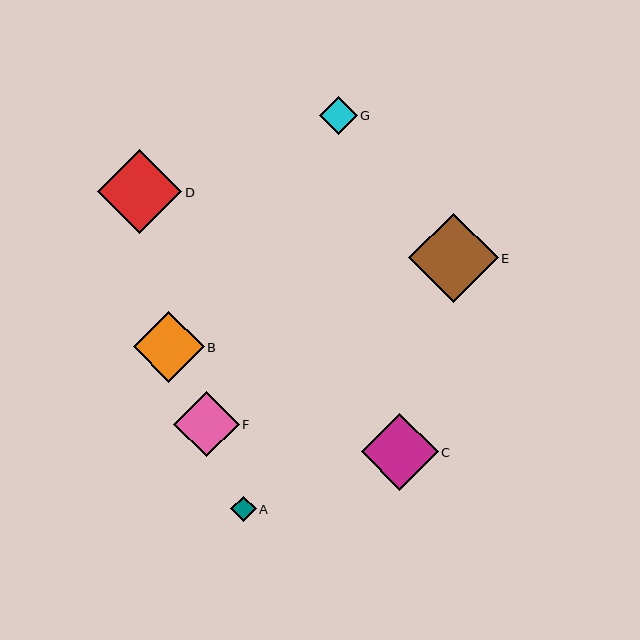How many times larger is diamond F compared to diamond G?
Diamond F is approximately 1.7 times the size of diamond G.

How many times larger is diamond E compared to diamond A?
Diamond E is approximately 3.5 times the size of diamond A.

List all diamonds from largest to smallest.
From largest to smallest: E, D, C, B, F, G, A.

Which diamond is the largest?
Diamond E is the largest with a size of approximately 89 pixels.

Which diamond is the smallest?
Diamond A is the smallest with a size of approximately 26 pixels.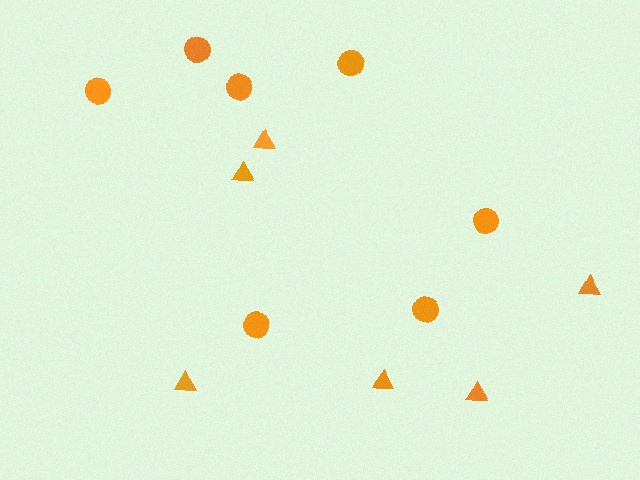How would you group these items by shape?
There are 2 groups: one group of circles (7) and one group of triangles (6).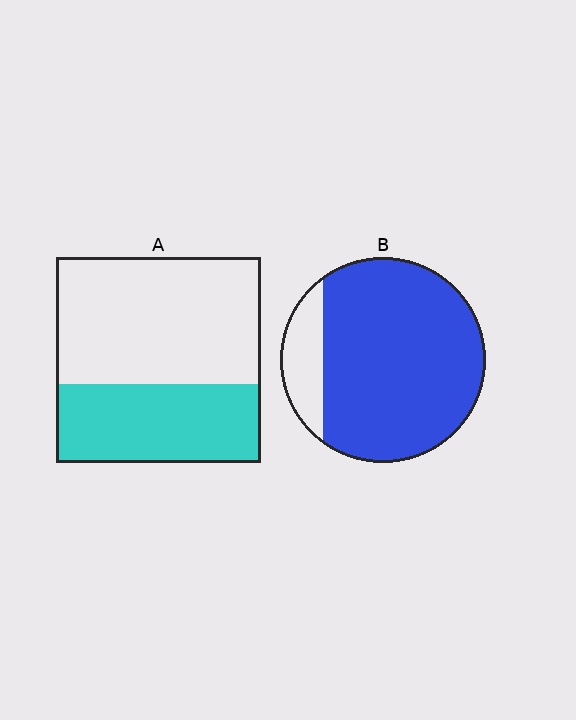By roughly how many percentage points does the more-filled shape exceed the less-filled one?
By roughly 45 percentage points (B over A).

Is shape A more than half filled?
No.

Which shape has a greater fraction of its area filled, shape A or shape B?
Shape B.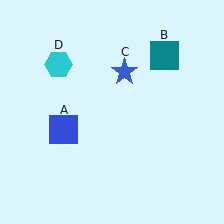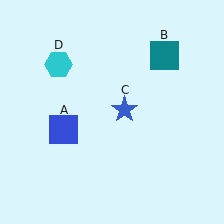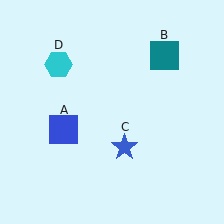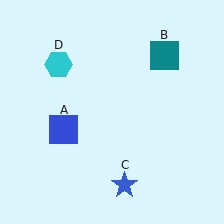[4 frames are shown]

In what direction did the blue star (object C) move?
The blue star (object C) moved down.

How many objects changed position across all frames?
1 object changed position: blue star (object C).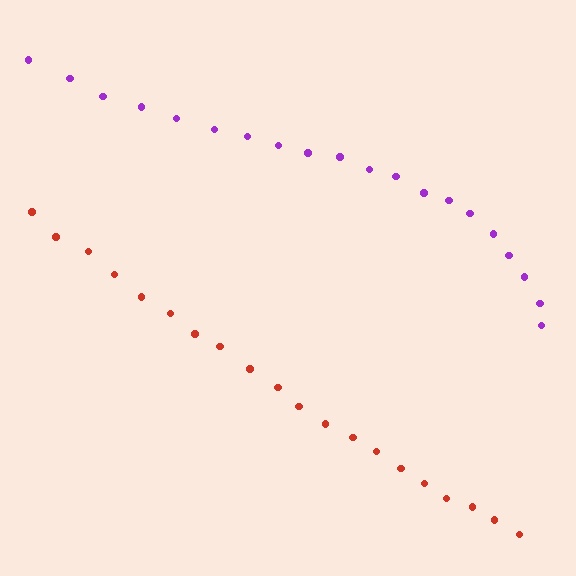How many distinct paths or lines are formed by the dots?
There are 2 distinct paths.